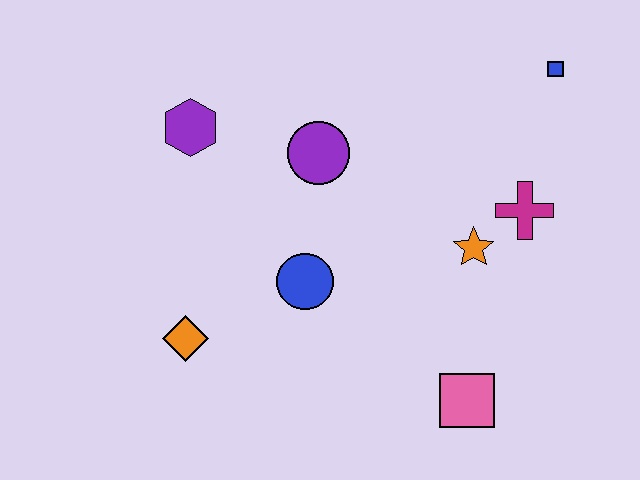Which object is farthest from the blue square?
The orange diamond is farthest from the blue square.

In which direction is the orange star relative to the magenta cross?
The orange star is to the left of the magenta cross.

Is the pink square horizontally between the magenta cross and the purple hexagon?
Yes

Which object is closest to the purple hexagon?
The purple circle is closest to the purple hexagon.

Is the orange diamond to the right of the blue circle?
No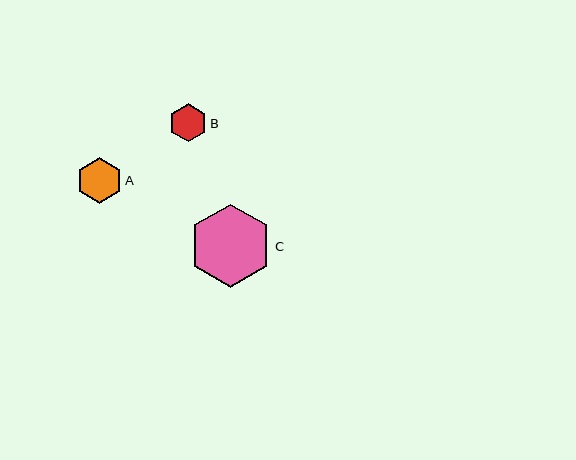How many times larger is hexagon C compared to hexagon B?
Hexagon C is approximately 2.2 times the size of hexagon B.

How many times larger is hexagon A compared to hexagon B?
Hexagon A is approximately 1.2 times the size of hexagon B.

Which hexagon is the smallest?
Hexagon B is the smallest with a size of approximately 38 pixels.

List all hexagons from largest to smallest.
From largest to smallest: C, A, B.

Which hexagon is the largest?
Hexagon C is the largest with a size of approximately 83 pixels.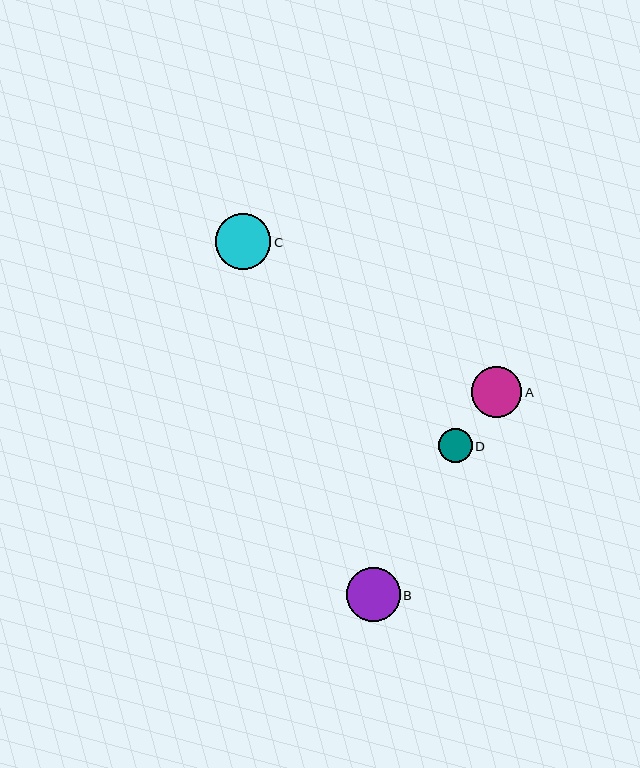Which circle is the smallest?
Circle D is the smallest with a size of approximately 34 pixels.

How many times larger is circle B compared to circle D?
Circle B is approximately 1.6 times the size of circle D.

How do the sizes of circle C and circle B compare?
Circle C and circle B are approximately the same size.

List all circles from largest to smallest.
From largest to smallest: C, B, A, D.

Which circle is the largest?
Circle C is the largest with a size of approximately 56 pixels.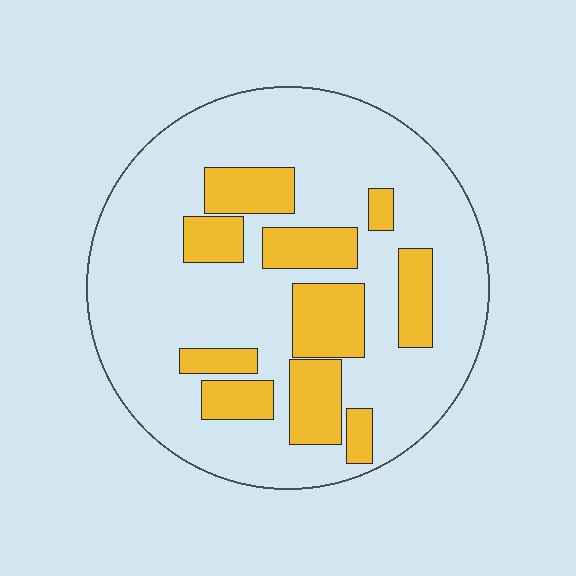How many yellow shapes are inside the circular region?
10.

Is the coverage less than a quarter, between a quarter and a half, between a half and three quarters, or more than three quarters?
Between a quarter and a half.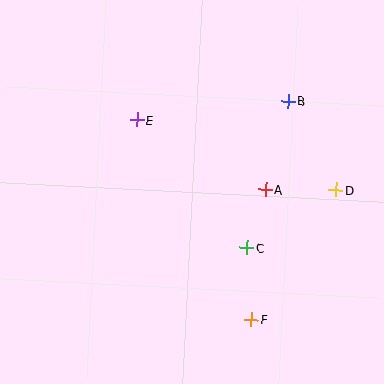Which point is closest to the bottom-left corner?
Point F is closest to the bottom-left corner.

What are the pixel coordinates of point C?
Point C is at (247, 247).